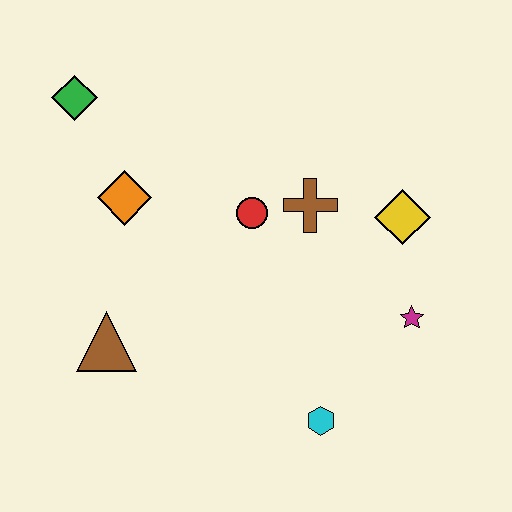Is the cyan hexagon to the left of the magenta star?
Yes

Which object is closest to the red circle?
The brown cross is closest to the red circle.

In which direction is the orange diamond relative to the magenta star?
The orange diamond is to the left of the magenta star.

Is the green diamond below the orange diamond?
No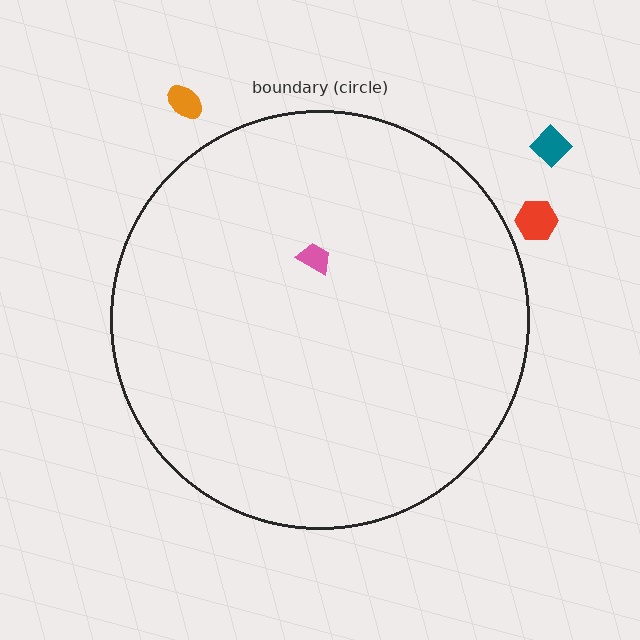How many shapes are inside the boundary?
1 inside, 3 outside.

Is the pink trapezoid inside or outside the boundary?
Inside.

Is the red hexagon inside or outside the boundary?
Outside.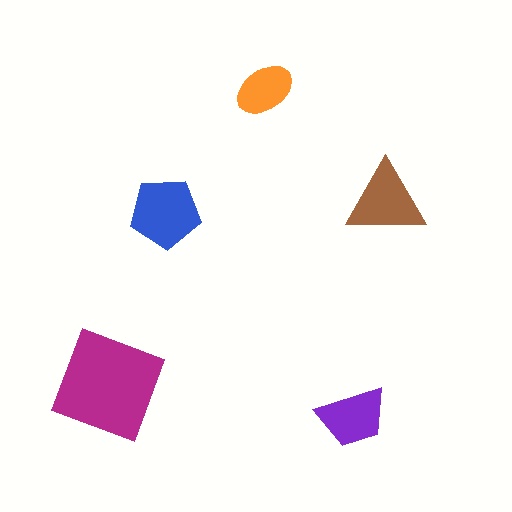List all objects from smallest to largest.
The orange ellipse, the purple trapezoid, the brown triangle, the blue pentagon, the magenta diamond.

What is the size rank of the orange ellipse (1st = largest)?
5th.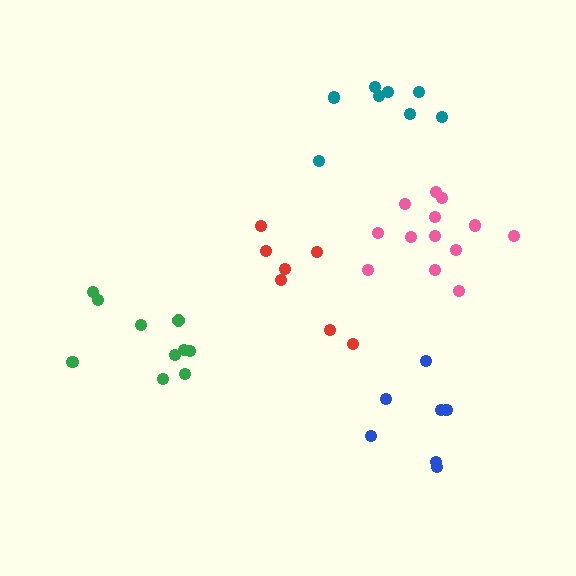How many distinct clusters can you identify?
There are 5 distinct clusters.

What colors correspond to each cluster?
The clusters are colored: pink, blue, green, red, teal.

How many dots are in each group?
Group 1: 13 dots, Group 2: 7 dots, Group 3: 10 dots, Group 4: 7 dots, Group 5: 8 dots (45 total).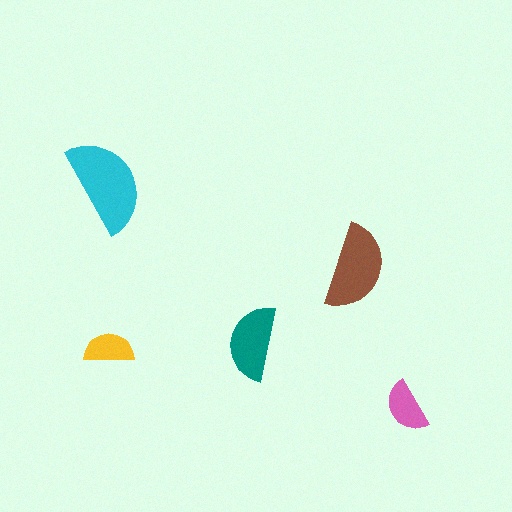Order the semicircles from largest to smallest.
the cyan one, the brown one, the teal one, the pink one, the yellow one.